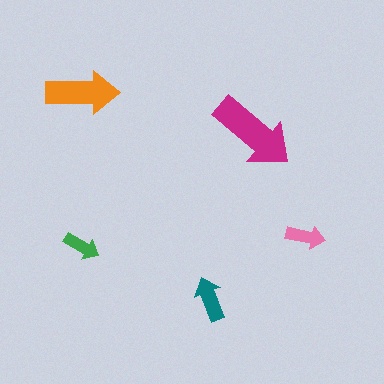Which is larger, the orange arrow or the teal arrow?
The orange one.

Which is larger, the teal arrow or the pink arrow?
The teal one.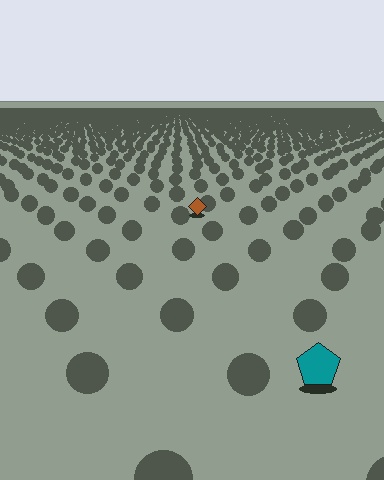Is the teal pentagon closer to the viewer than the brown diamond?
Yes. The teal pentagon is closer — you can tell from the texture gradient: the ground texture is coarser near it.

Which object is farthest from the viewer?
The brown diamond is farthest from the viewer. It appears smaller and the ground texture around it is denser.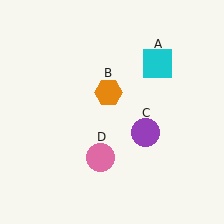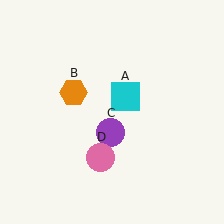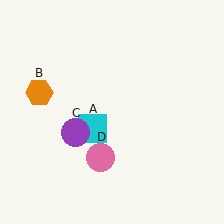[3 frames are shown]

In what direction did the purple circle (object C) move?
The purple circle (object C) moved left.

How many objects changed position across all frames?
3 objects changed position: cyan square (object A), orange hexagon (object B), purple circle (object C).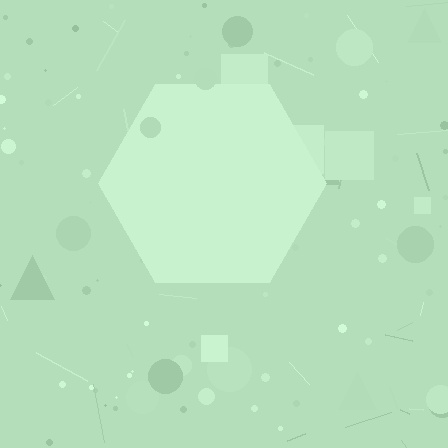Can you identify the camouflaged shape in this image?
The camouflaged shape is a hexagon.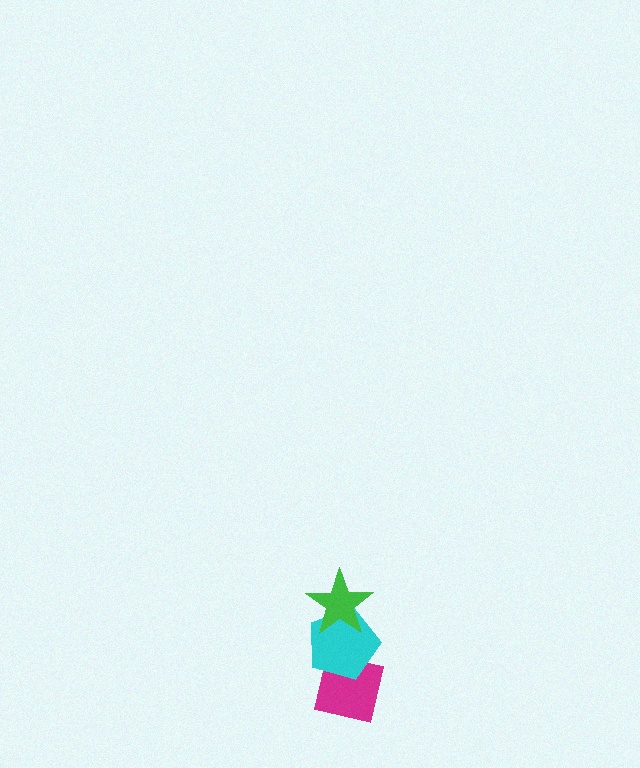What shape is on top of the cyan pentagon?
The green star is on top of the cyan pentagon.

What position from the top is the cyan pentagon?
The cyan pentagon is 2nd from the top.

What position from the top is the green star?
The green star is 1st from the top.